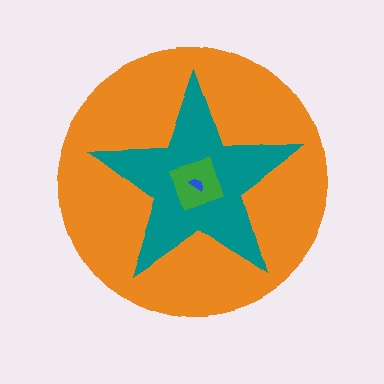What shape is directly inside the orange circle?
The teal star.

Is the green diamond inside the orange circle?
Yes.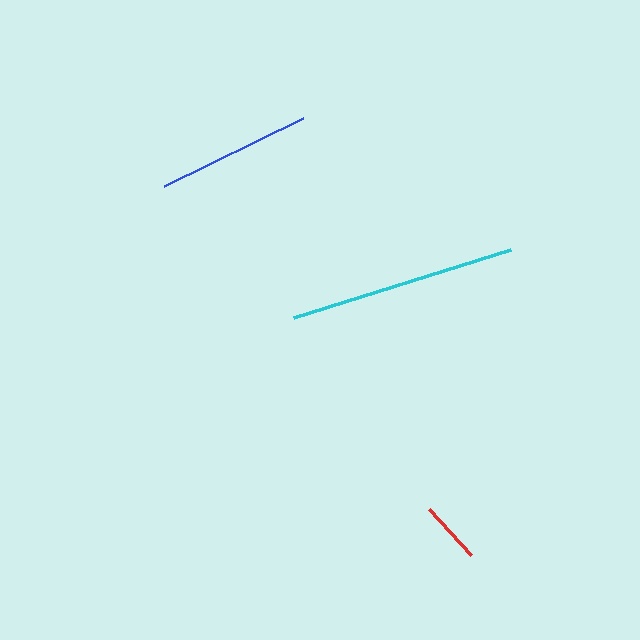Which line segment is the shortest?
The red line is the shortest at approximately 61 pixels.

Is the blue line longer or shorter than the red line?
The blue line is longer than the red line.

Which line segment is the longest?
The cyan line is the longest at approximately 227 pixels.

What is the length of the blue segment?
The blue segment is approximately 154 pixels long.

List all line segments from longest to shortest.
From longest to shortest: cyan, blue, red.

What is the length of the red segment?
The red segment is approximately 61 pixels long.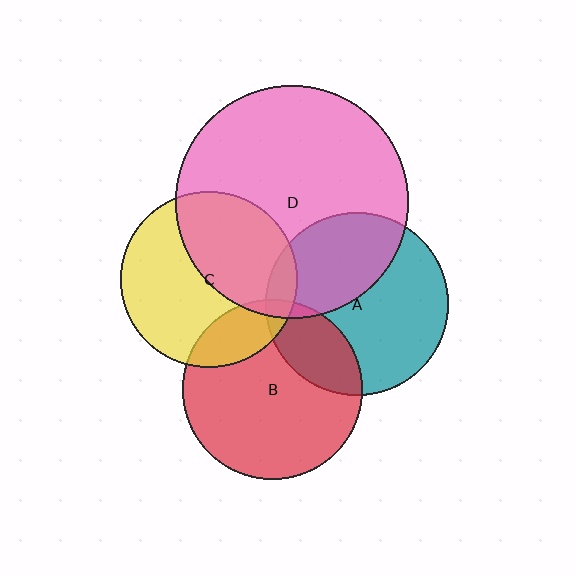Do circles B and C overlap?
Yes.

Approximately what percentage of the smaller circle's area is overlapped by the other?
Approximately 20%.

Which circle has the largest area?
Circle D (pink).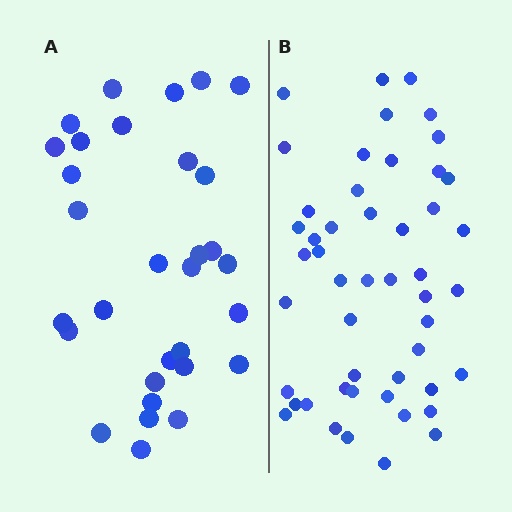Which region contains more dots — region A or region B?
Region B (the right region) has more dots.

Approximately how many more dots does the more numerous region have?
Region B has approximately 20 more dots than region A.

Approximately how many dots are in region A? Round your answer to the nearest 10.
About 30 dots. (The exact count is 31, which rounds to 30.)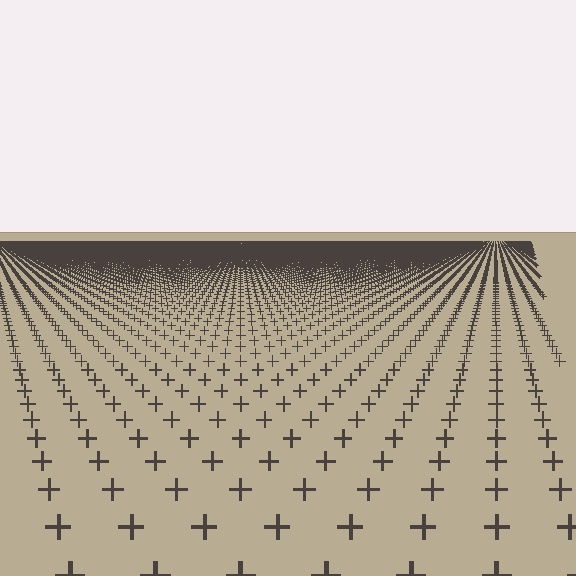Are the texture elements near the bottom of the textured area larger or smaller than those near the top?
Larger. Near the bottom, elements are closer to the viewer and appear at a bigger on-screen size.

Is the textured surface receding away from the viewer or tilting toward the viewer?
The surface is receding away from the viewer. Texture elements get smaller and denser toward the top.